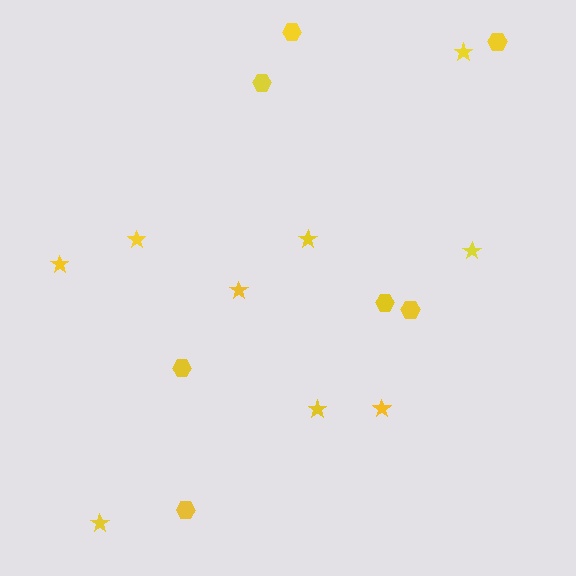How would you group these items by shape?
There are 2 groups: one group of stars (9) and one group of hexagons (7).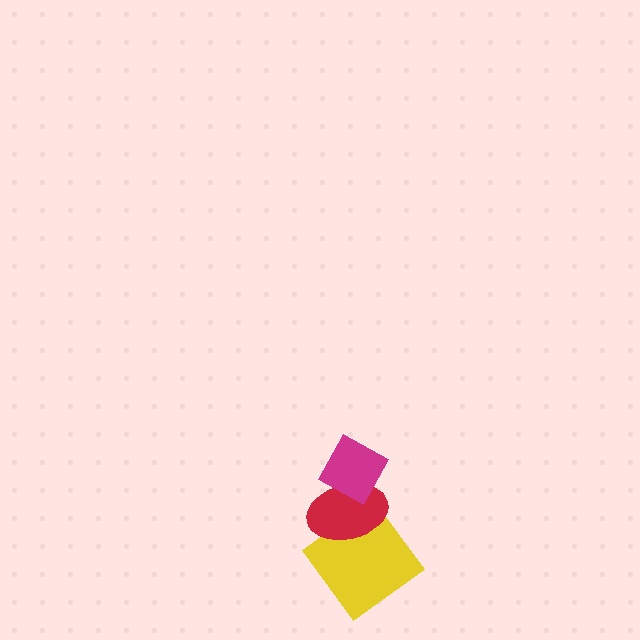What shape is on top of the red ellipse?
The magenta diamond is on top of the red ellipse.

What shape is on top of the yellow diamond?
The red ellipse is on top of the yellow diamond.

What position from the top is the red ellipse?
The red ellipse is 2nd from the top.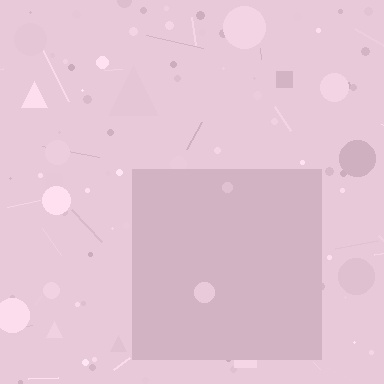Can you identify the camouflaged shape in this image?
The camouflaged shape is a square.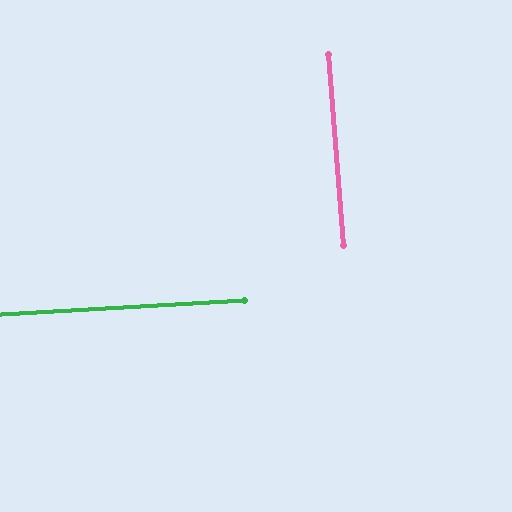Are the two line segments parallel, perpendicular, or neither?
Perpendicular — they meet at approximately 89°.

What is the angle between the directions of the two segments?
Approximately 89 degrees.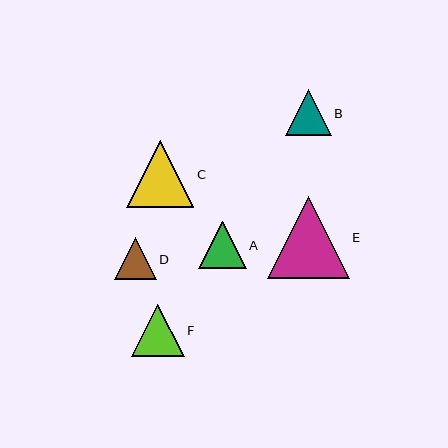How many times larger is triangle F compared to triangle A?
Triangle F is approximately 1.1 times the size of triangle A.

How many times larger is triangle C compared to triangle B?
Triangle C is approximately 1.5 times the size of triangle B.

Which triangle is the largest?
Triangle E is the largest with a size of approximately 82 pixels.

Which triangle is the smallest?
Triangle D is the smallest with a size of approximately 42 pixels.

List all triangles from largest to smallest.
From largest to smallest: E, C, F, A, B, D.